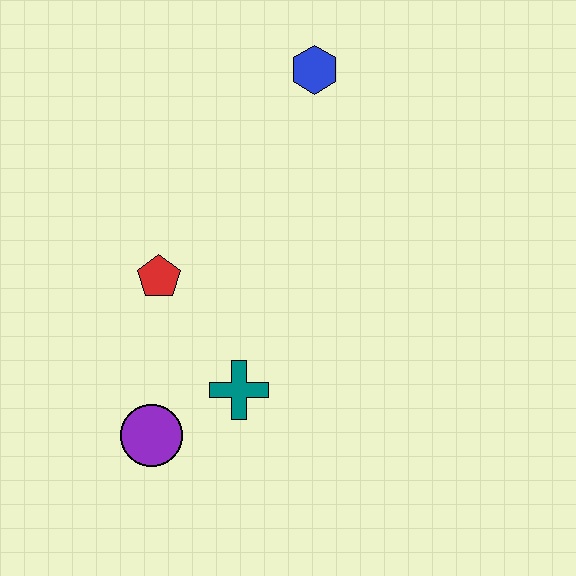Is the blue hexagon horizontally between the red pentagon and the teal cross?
No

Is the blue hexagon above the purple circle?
Yes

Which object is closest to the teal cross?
The purple circle is closest to the teal cross.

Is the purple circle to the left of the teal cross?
Yes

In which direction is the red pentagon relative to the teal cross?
The red pentagon is above the teal cross.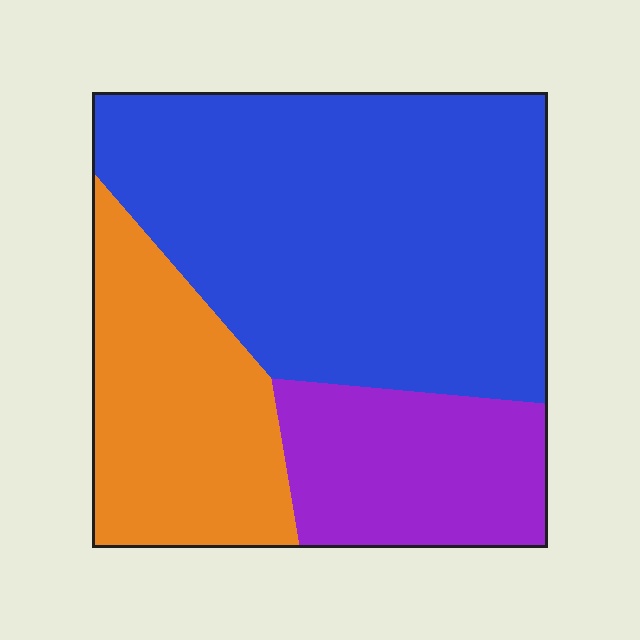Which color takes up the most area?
Blue, at roughly 55%.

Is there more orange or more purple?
Orange.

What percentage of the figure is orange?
Orange covers 25% of the figure.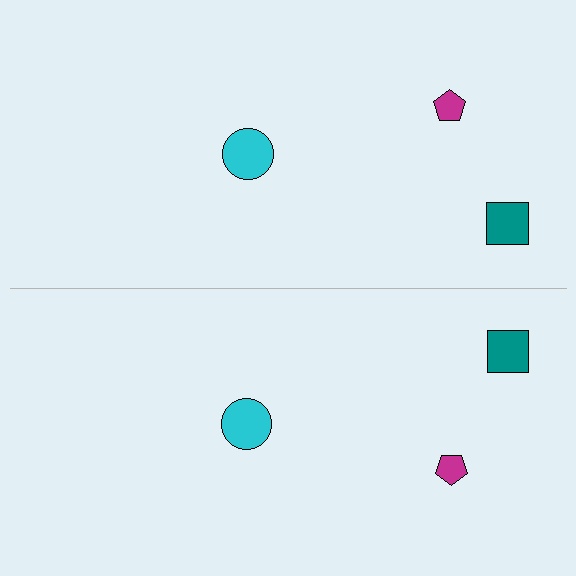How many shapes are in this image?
There are 6 shapes in this image.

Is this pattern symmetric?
Yes, this pattern has bilateral (reflection) symmetry.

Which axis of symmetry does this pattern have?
The pattern has a horizontal axis of symmetry running through the center of the image.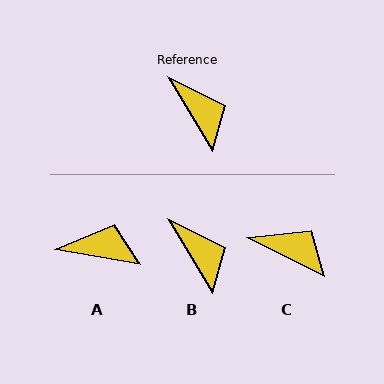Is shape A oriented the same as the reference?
No, it is off by about 49 degrees.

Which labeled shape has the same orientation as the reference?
B.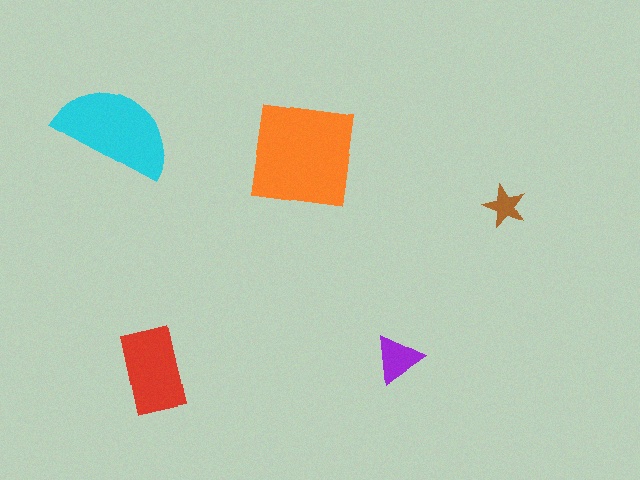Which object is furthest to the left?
The cyan semicircle is leftmost.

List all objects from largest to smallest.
The orange square, the cyan semicircle, the red rectangle, the purple triangle, the brown star.